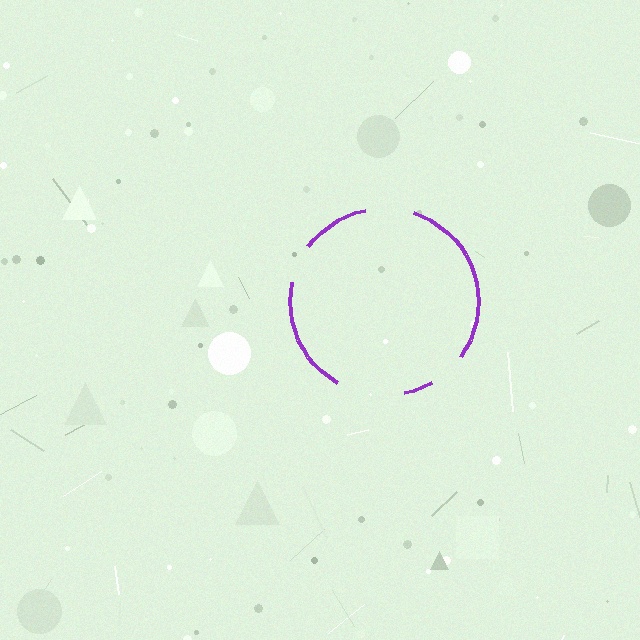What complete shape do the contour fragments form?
The contour fragments form a circle.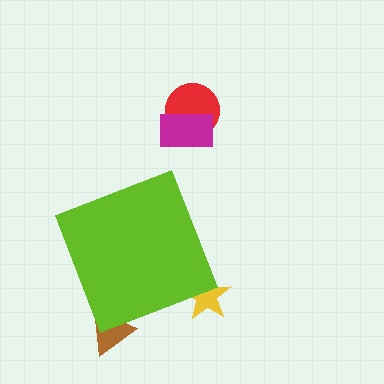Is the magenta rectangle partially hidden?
No, the magenta rectangle is fully visible.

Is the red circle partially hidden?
No, the red circle is fully visible.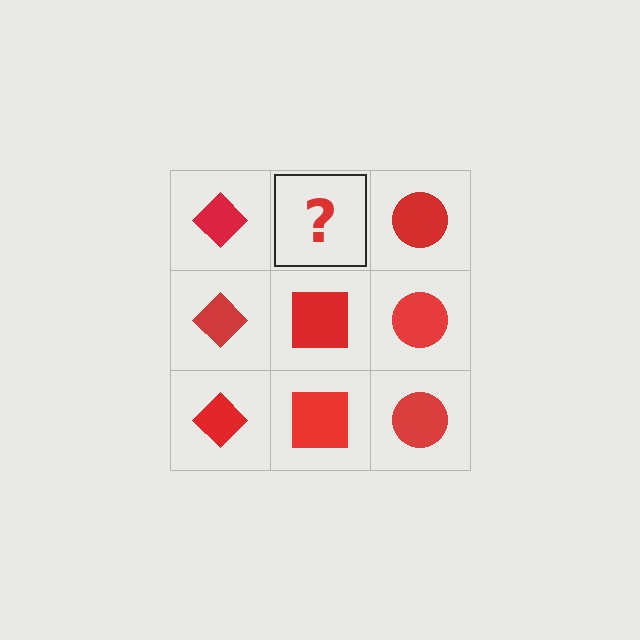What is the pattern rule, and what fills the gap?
The rule is that each column has a consistent shape. The gap should be filled with a red square.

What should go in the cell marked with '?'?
The missing cell should contain a red square.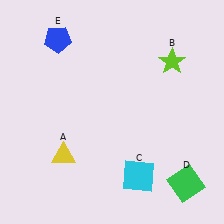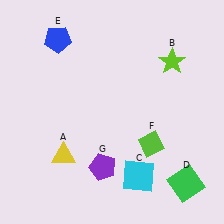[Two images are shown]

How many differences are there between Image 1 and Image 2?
There are 2 differences between the two images.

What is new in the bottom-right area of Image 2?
A lime diamond (F) was added in the bottom-right area of Image 2.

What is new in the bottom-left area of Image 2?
A purple pentagon (G) was added in the bottom-left area of Image 2.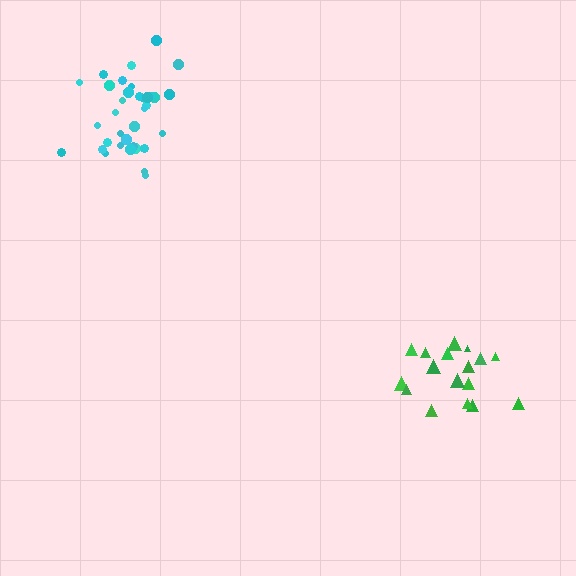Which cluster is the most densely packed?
Cyan.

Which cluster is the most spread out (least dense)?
Green.